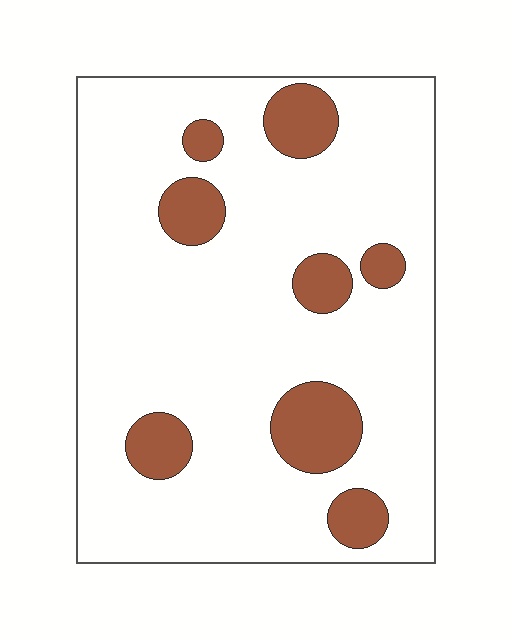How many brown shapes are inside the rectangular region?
8.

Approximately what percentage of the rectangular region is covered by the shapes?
Approximately 15%.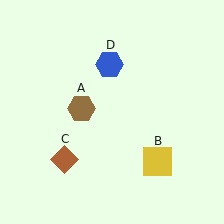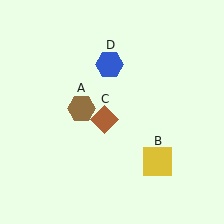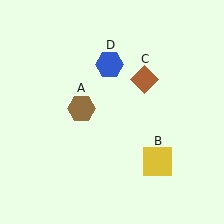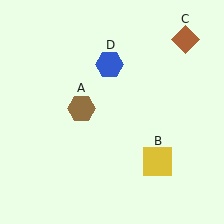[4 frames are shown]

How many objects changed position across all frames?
1 object changed position: brown diamond (object C).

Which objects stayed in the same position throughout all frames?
Brown hexagon (object A) and yellow square (object B) and blue hexagon (object D) remained stationary.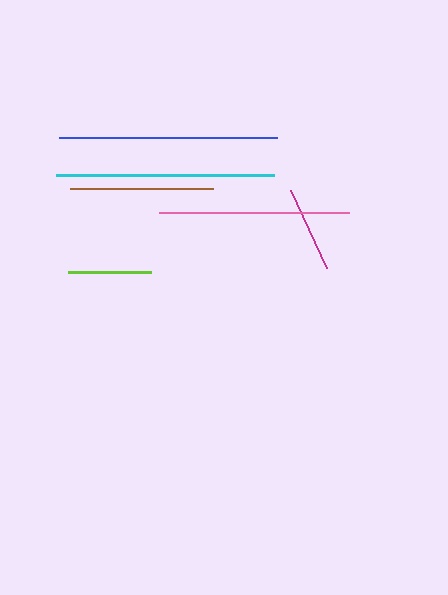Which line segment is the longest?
The blue line is the longest at approximately 218 pixels.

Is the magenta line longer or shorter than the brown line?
The brown line is longer than the magenta line.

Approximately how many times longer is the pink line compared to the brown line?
The pink line is approximately 1.3 times the length of the brown line.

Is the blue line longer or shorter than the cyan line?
The blue line is longer than the cyan line.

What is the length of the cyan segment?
The cyan segment is approximately 218 pixels long.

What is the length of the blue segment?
The blue segment is approximately 218 pixels long.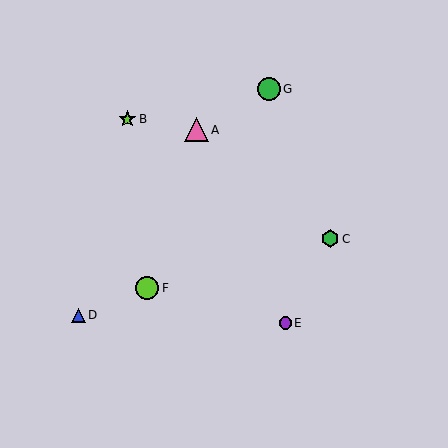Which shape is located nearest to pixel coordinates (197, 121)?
The pink triangle (labeled A) at (197, 130) is nearest to that location.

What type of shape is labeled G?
Shape G is a green circle.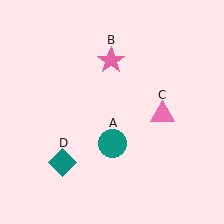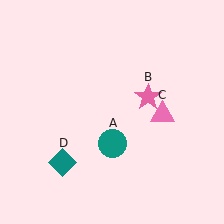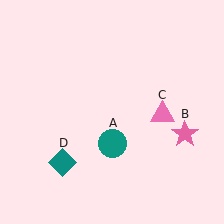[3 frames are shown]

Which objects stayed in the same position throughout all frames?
Teal circle (object A) and pink triangle (object C) and teal diamond (object D) remained stationary.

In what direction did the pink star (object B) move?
The pink star (object B) moved down and to the right.